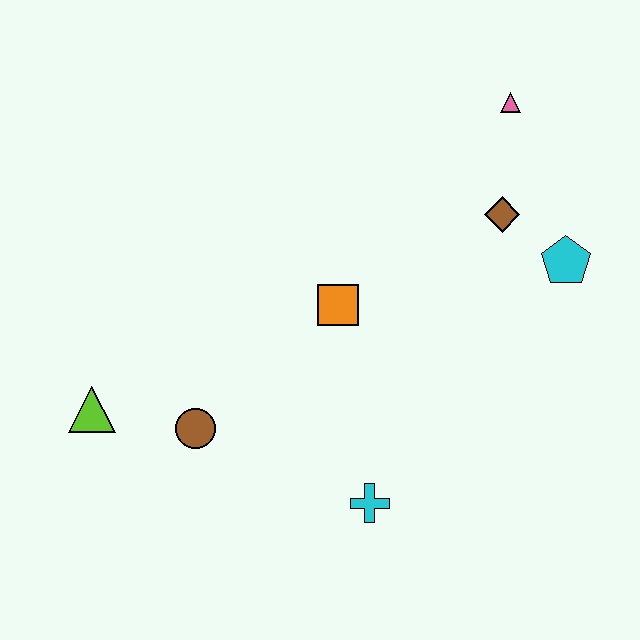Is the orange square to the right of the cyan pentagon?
No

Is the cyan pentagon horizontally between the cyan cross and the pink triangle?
No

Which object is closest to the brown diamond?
The cyan pentagon is closest to the brown diamond.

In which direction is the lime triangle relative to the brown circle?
The lime triangle is to the left of the brown circle.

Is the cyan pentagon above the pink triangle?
No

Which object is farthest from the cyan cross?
The pink triangle is farthest from the cyan cross.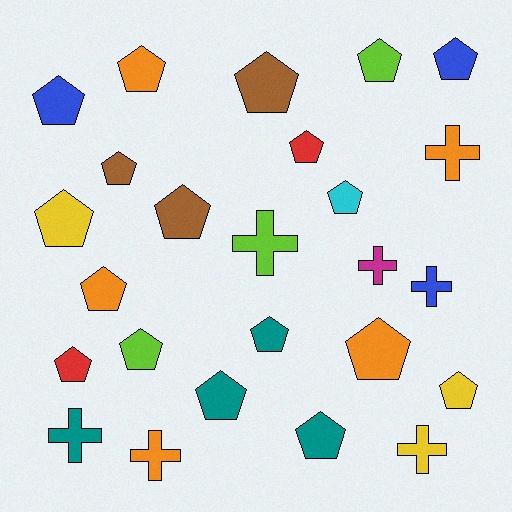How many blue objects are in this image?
There are 3 blue objects.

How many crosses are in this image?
There are 7 crosses.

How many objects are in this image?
There are 25 objects.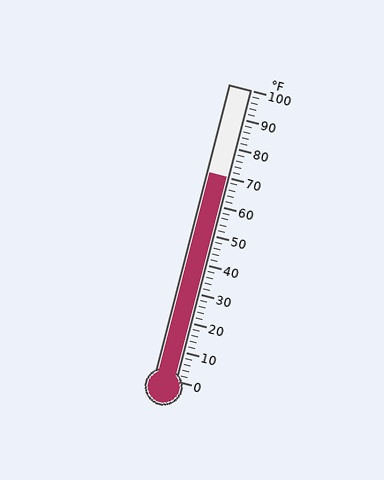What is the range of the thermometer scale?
The thermometer scale ranges from 0°F to 100°F.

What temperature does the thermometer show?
The thermometer shows approximately 70°F.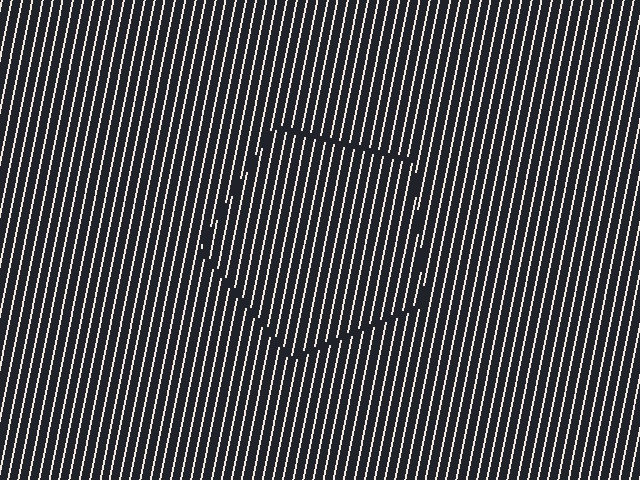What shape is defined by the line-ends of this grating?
An illusory pentagon. The interior of the shape contains the same grating, shifted by half a period — the contour is defined by the phase discontinuity where line-ends from the inner and outer gratings abut.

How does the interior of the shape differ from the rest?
The interior of the shape contains the same grating, shifted by half a period — the contour is defined by the phase discontinuity where line-ends from the inner and outer gratings abut.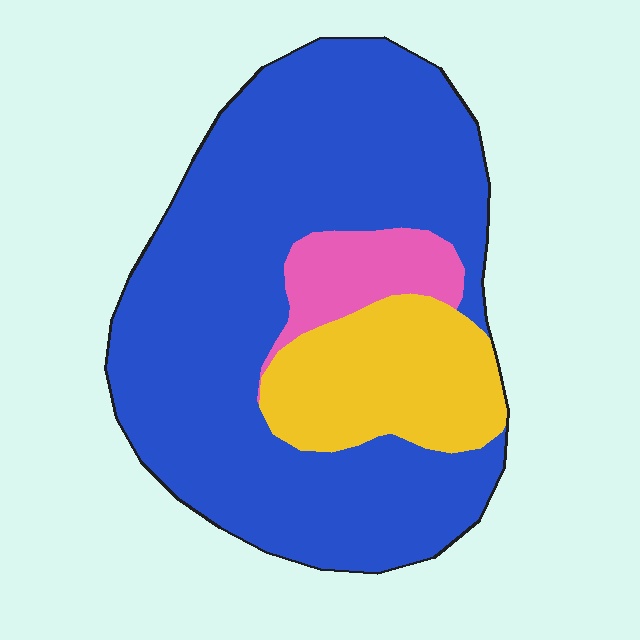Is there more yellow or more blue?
Blue.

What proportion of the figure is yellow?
Yellow covers 19% of the figure.